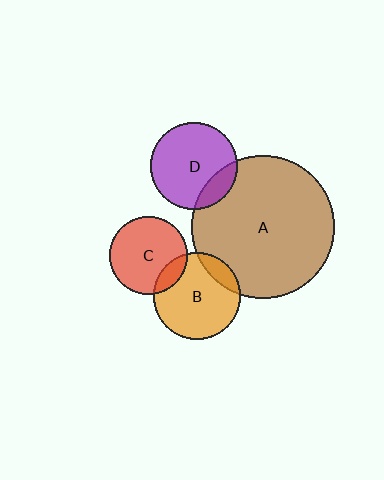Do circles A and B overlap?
Yes.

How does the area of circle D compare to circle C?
Approximately 1.2 times.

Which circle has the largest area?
Circle A (brown).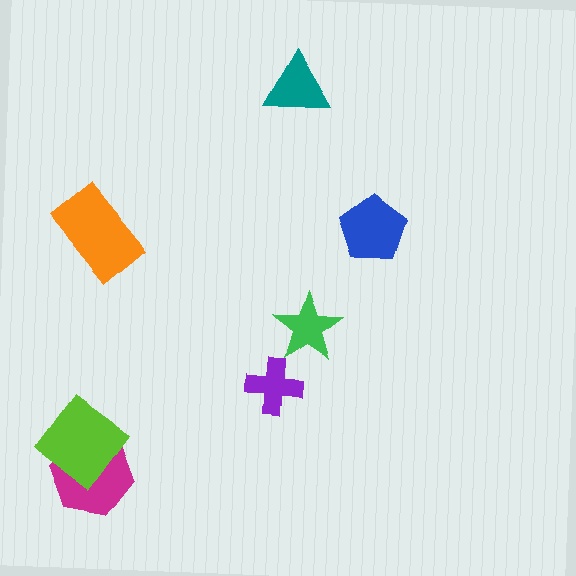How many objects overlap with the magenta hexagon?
1 object overlaps with the magenta hexagon.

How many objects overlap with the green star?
0 objects overlap with the green star.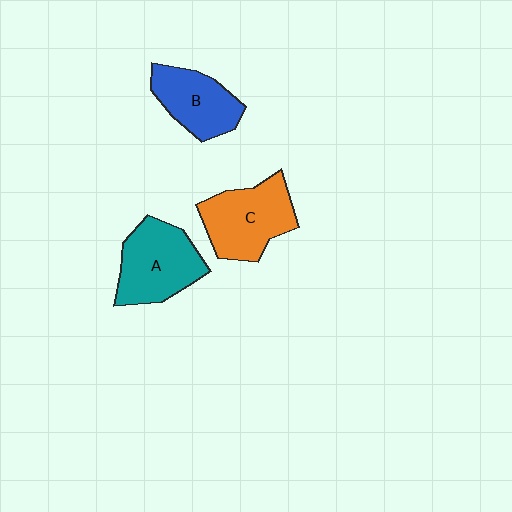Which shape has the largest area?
Shape C (orange).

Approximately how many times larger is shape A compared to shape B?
Approximately 1.2 times.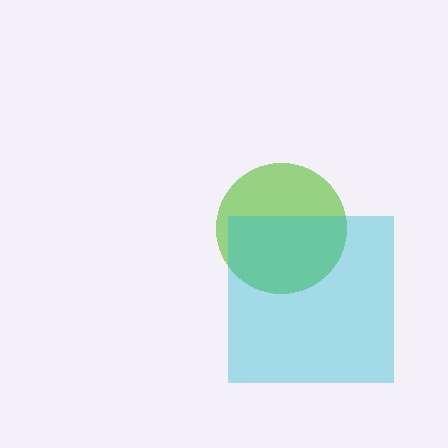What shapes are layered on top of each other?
The layered shapes are: a lime circle, a cyan square.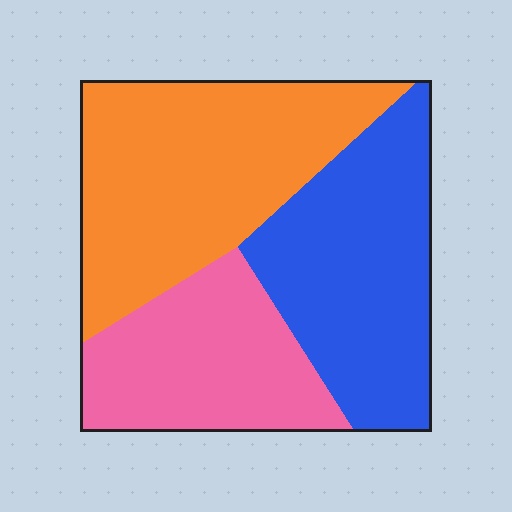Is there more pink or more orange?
Orange.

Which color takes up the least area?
Pink, at roughly 25%.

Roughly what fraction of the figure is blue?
Blue covers 34% of the figure.